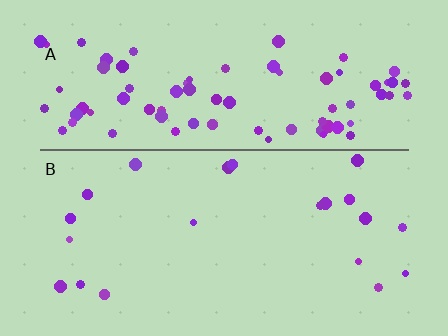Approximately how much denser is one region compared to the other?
Approximately 4.0× — region A over region B.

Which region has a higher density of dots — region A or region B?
A (the top).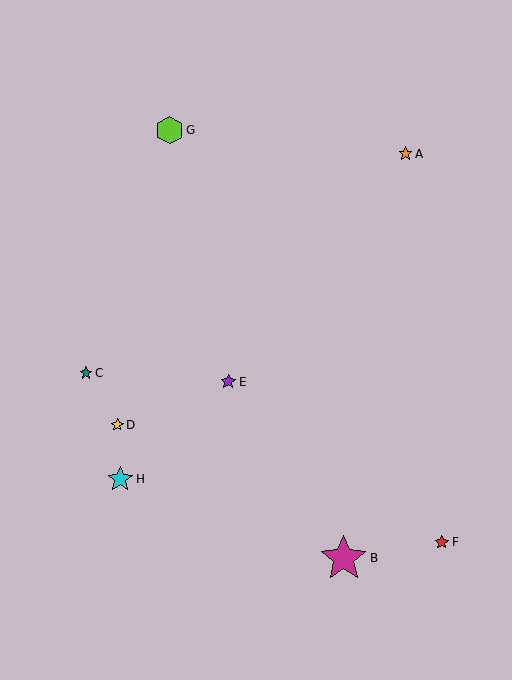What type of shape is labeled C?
Shape C is a teal star.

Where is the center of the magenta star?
The center of the magenta star is at (344, 558).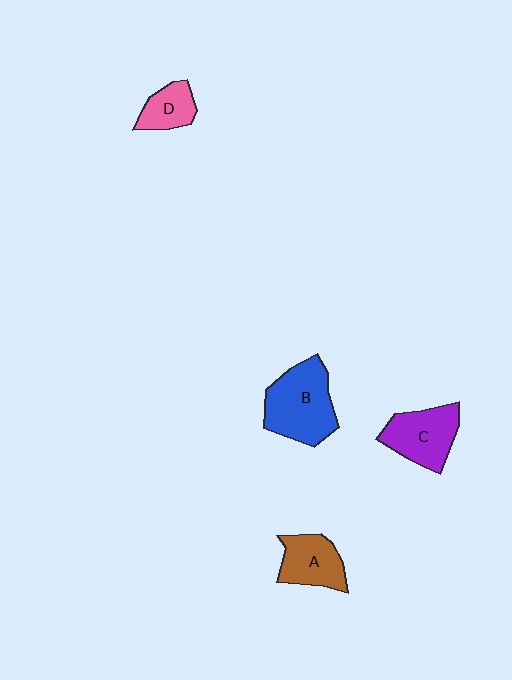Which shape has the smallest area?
Shape D (pink).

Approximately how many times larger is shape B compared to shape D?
Approximately 2.2 times.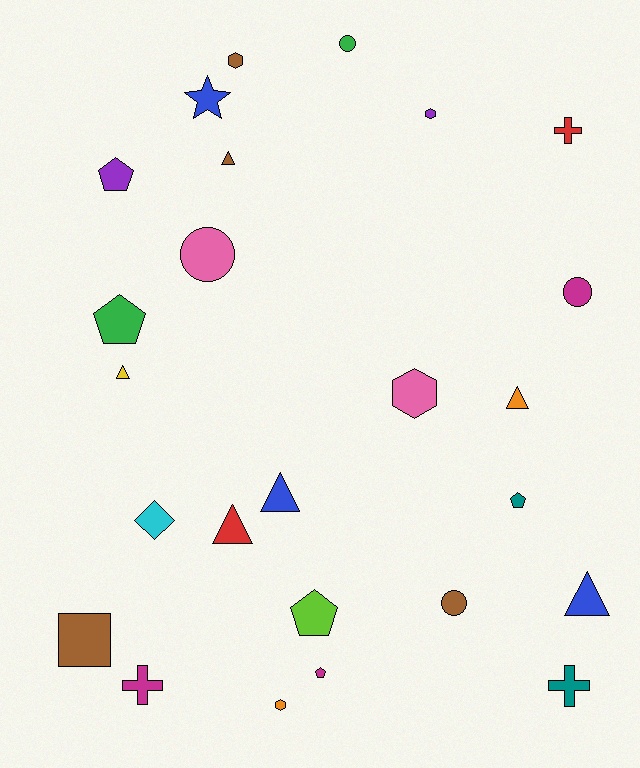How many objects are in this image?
There are 25 objects.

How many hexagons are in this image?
There are 4 hexagons.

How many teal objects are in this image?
There are 2 teal objects.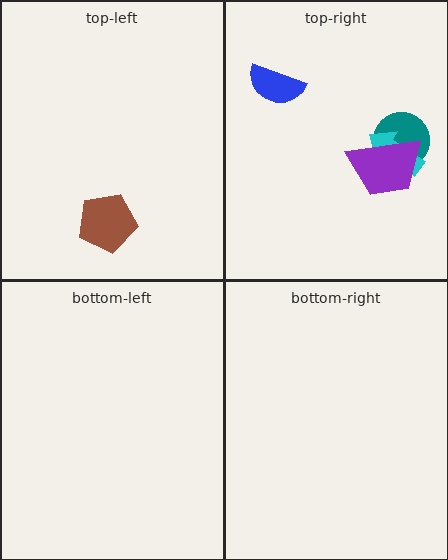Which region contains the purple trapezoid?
The top-right region.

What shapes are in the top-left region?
The brown pentagon.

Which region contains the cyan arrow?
The top-right region.